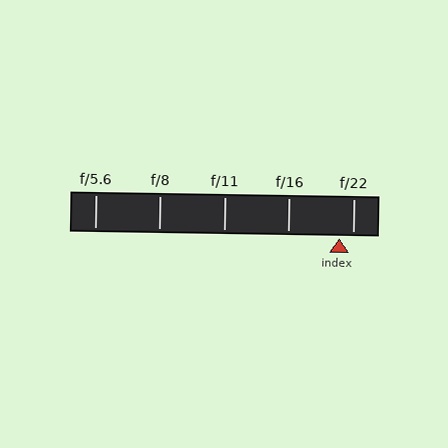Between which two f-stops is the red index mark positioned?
The index mark is between f/16 and f/22.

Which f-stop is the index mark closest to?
The index mark is closest to f/22.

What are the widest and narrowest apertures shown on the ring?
The widest aperture shown is f/5.6 and the narrowest is f/22.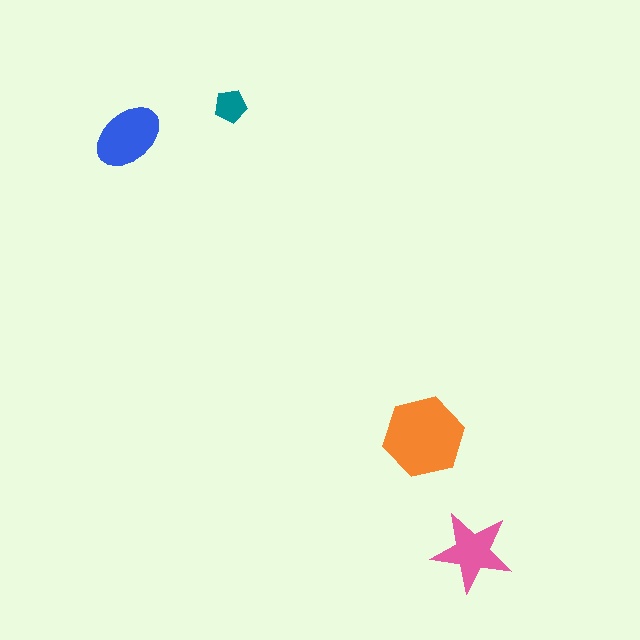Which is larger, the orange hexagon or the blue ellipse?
The orange hexagon.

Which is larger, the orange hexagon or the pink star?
The orange hexagon.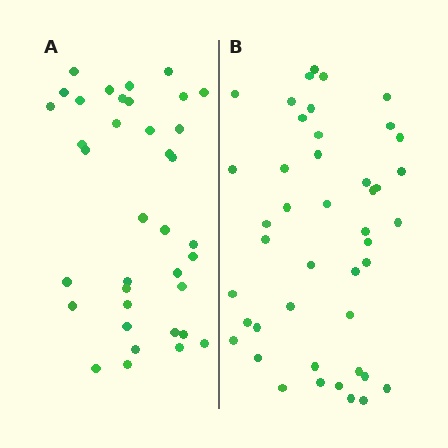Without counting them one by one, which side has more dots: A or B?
Region B (the right region) has more dots.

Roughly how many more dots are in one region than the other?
Region B has roughly 8 or so more dots than region A.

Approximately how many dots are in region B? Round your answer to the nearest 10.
About 40 dots. (The exact count is 44, which rounds to 40.)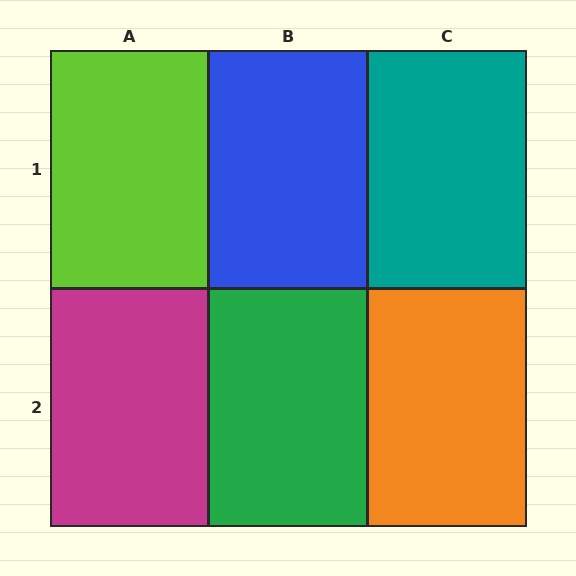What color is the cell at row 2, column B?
Green.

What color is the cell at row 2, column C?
Orange.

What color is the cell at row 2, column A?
Magenta.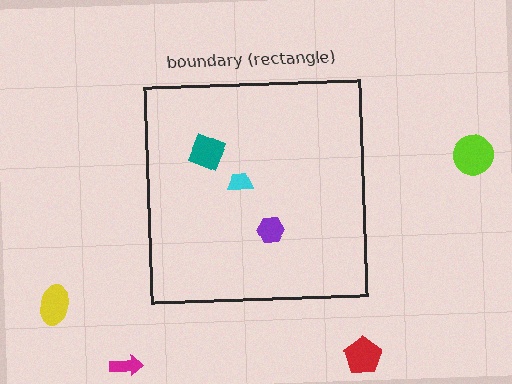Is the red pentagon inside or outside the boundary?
Outside.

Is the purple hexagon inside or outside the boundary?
Inside.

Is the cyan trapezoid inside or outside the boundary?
Inside.